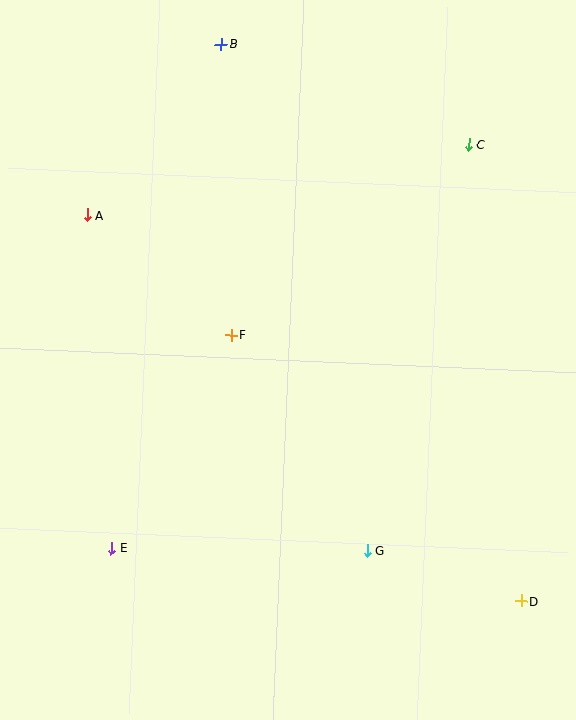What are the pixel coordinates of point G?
Point G is at (367, 551).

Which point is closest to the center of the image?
Point F at (232, 335) is closest to the center.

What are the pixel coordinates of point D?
Point D is at (521, 601).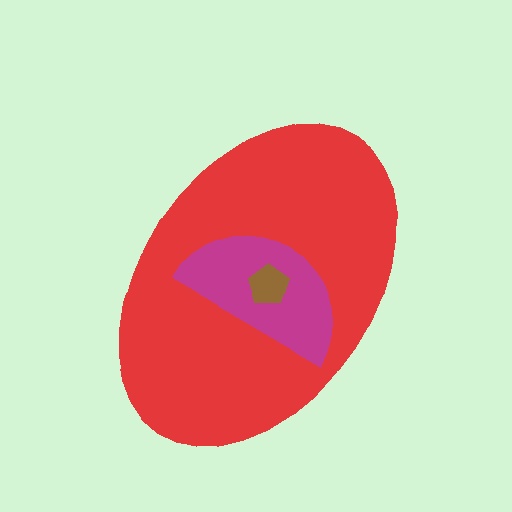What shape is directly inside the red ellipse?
The magenta semicircle.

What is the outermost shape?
The red ellipse.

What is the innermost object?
The brown pentagon.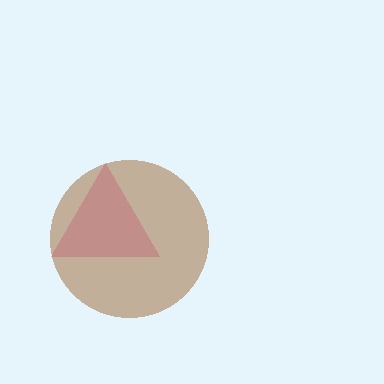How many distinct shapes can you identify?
There are 2 distinct shapes: a pink triangle, a brown circle.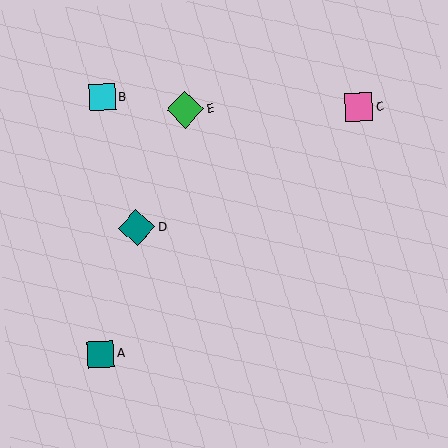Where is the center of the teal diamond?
The center of the teal diamond is at (137, 228).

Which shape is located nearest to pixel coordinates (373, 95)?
The pink square (labeled C) at (359, 107) is nearest to that location.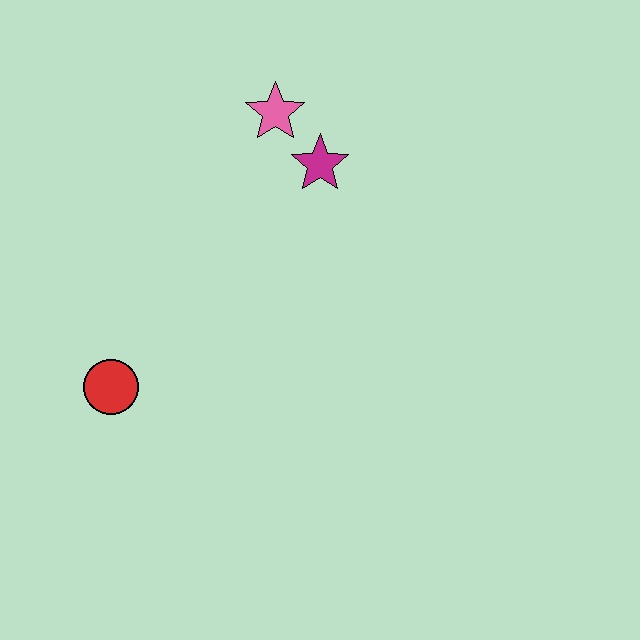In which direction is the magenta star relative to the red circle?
The magenta star is above the red circle.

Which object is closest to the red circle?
The magenta star is closest to the red circle.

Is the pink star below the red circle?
No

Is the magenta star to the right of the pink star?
Yes